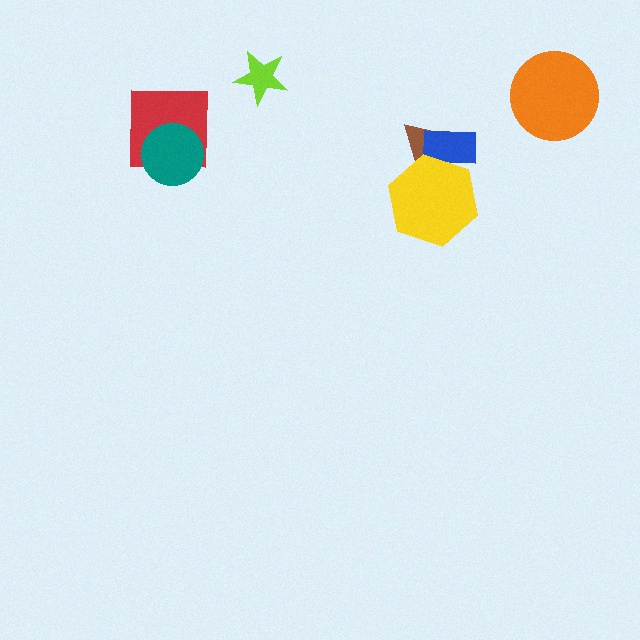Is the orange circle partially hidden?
No, no other shape covers it.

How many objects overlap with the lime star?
0 objects overlap with the lime star.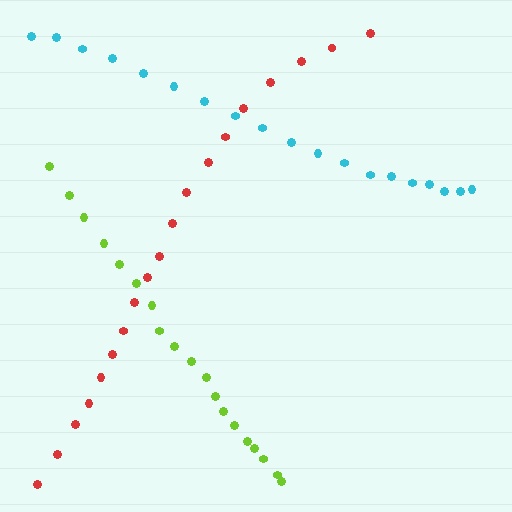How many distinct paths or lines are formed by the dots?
There are 3 distinct paths.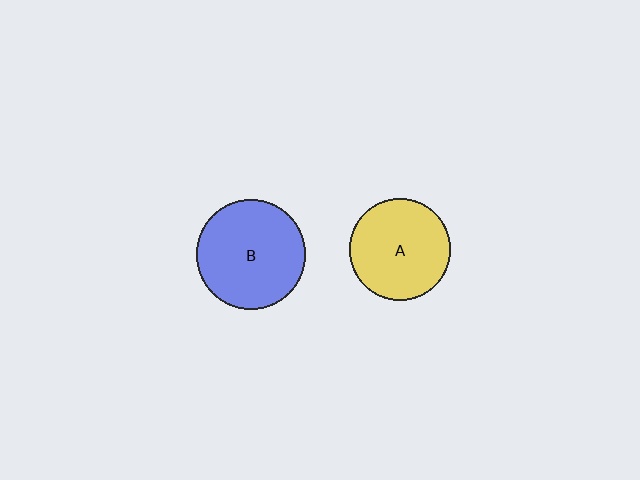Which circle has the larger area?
Circle B (blue).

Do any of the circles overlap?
No, none of the circles overlap.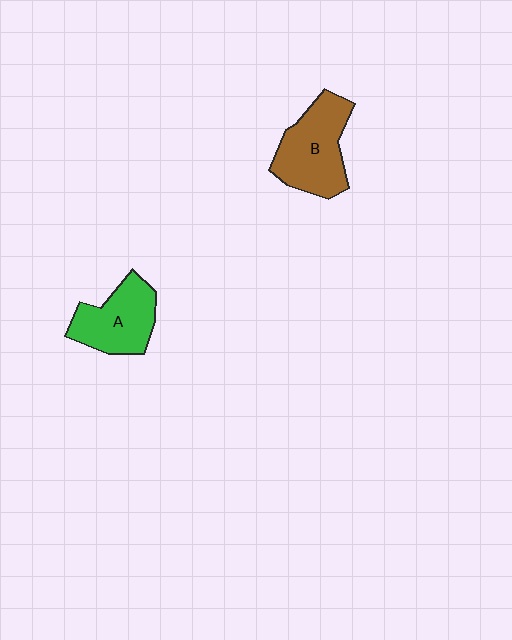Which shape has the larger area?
Shape B (brown).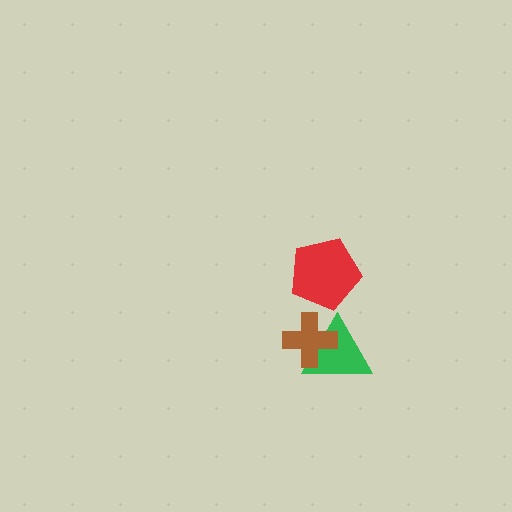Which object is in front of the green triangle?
The brown cross is in front of the green triangle.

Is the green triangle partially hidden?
Yes, it is partially covered by another shape.